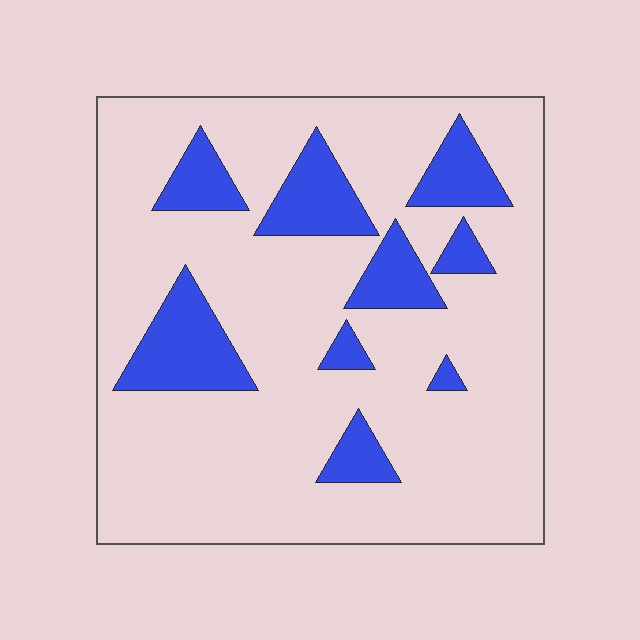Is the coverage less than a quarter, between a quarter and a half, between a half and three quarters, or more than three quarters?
Less than a quarter.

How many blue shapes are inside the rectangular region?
9.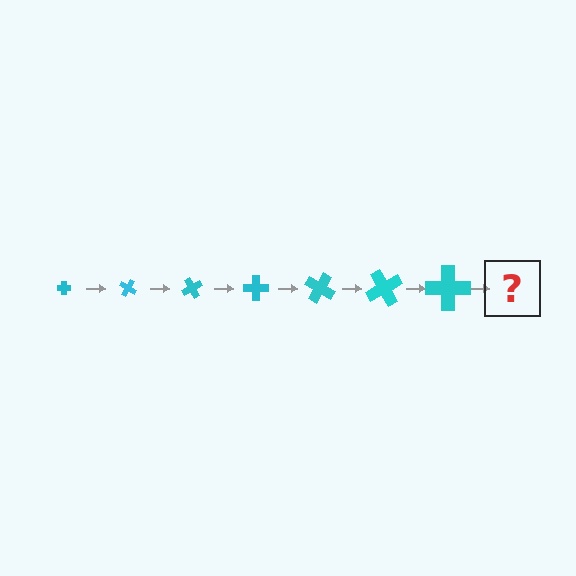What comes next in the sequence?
The next element should be a cross, larger than the previous one and rotated 210 degrees from the start.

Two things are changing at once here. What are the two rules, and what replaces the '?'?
The two rules are that the cross grows larger each step and it rotates 30 degrees each step. The '?' should be a cross, larger than the previous one and rotated 210 degrees from the start.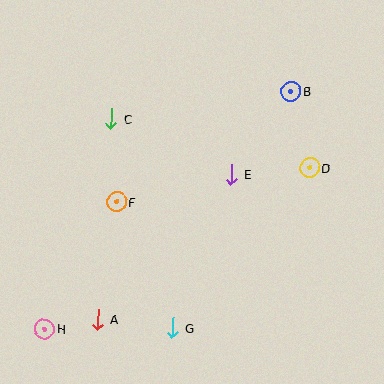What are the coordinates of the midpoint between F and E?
The midpoint between F and E is at (174, 188).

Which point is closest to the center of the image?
Point E at (232, 174) is closest to the center.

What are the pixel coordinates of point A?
Point A is at (98, 320).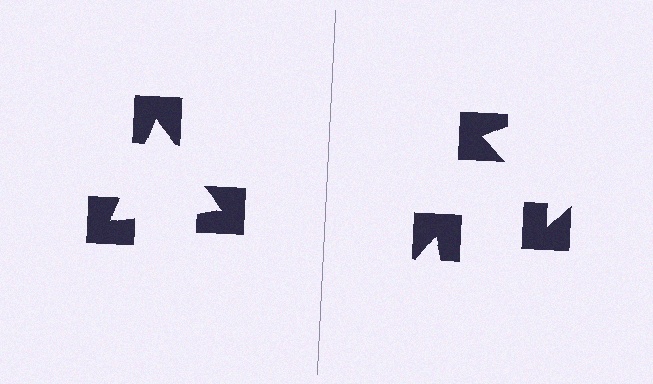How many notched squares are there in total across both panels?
6 — 3 on each side.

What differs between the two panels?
The notched squares are positioned identically on both sides; only the wedge orientations differ. On the left they align to a triangle; on the right they are misaligned.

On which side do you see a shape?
An illusory triangle appears on the left side. On the right side the wedge cuts are rotated, so no coherent shape forms.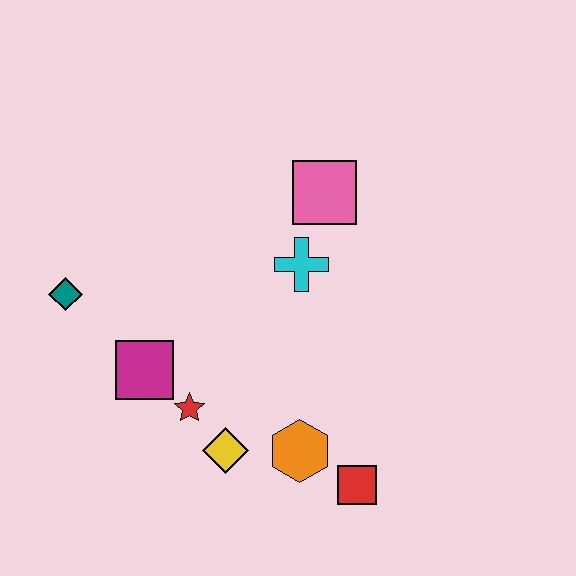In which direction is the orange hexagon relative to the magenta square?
The orange hexagon is to the right of the magenta square.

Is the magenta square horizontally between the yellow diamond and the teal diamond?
Yes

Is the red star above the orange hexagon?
Yes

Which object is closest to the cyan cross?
The pink square is closest to the cyan cross.